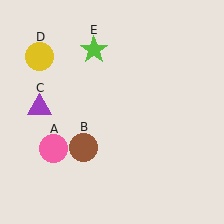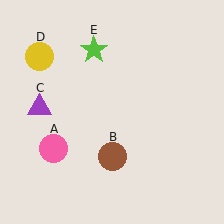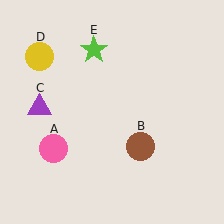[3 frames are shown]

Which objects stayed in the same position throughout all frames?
Pink circle (object A) and purple triangle (object C) and yellow circle (object D) and lime star (object E) remained stationary.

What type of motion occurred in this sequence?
The brown circle (object B) rotated counterclockwise around the center of the scene.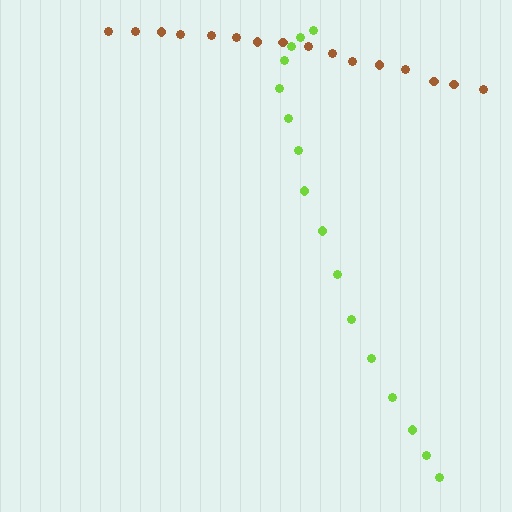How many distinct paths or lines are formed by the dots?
There are 2 distinct paths.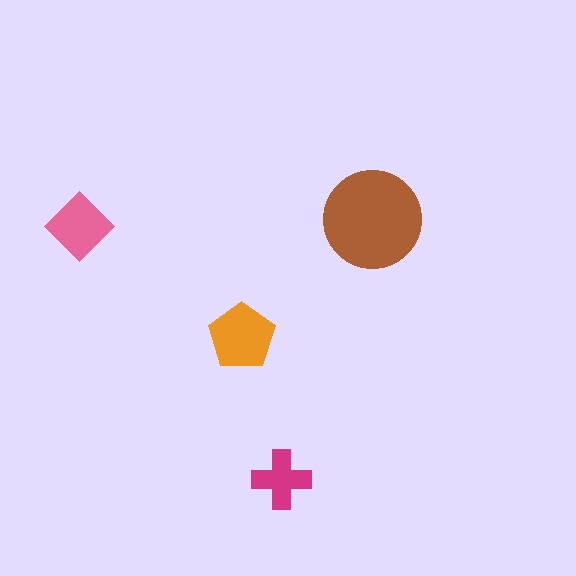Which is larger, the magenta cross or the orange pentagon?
The orange pentagon.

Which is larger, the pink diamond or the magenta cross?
The pink diamond.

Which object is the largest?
The brown circle.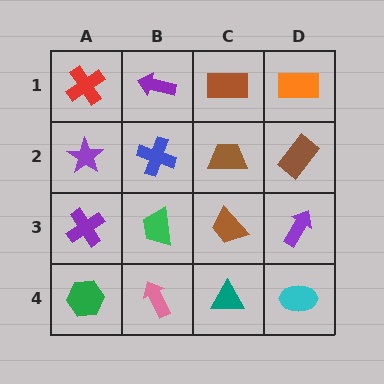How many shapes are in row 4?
4 shapes.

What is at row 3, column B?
A green trapezoid.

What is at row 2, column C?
A brown trapezoid.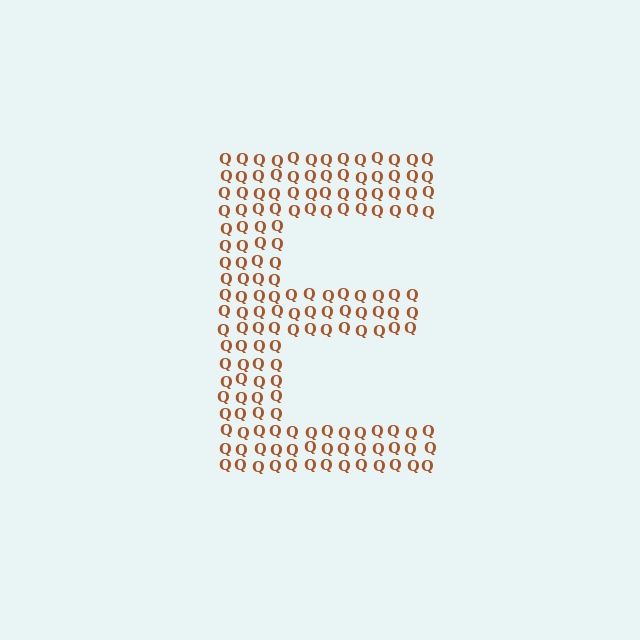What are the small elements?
The small elements are letter Q's.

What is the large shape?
The large shape is the letter E.